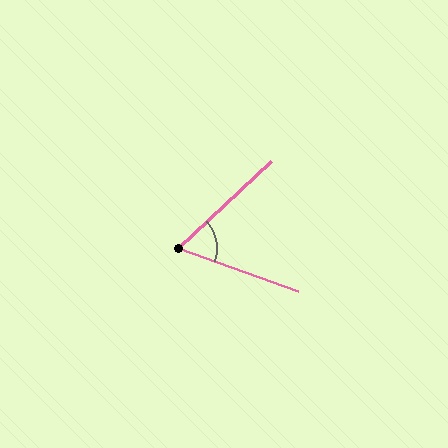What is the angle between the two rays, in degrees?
Approximately 63 degrees.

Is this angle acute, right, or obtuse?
It is acute.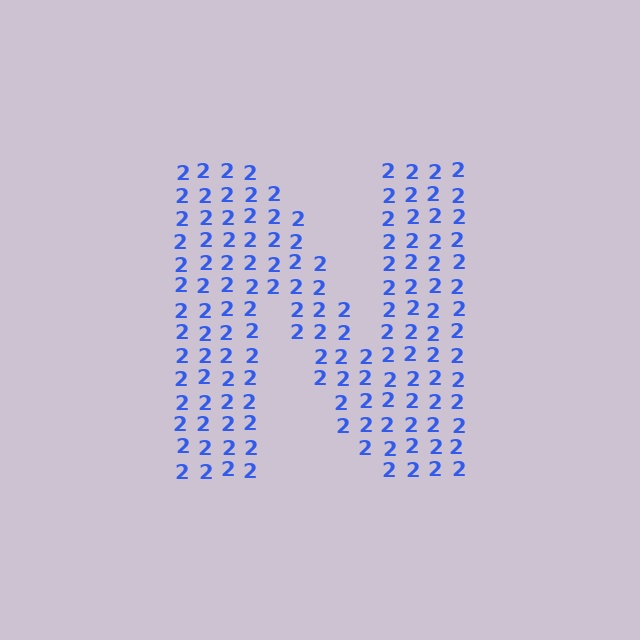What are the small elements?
The small elements are digit 2's.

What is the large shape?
The large shape is the letter N.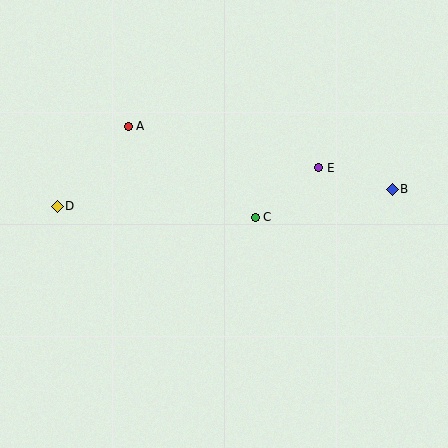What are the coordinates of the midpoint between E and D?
The midpoint between E and D is at (188, 187).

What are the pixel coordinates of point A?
Point A is at (128, 126).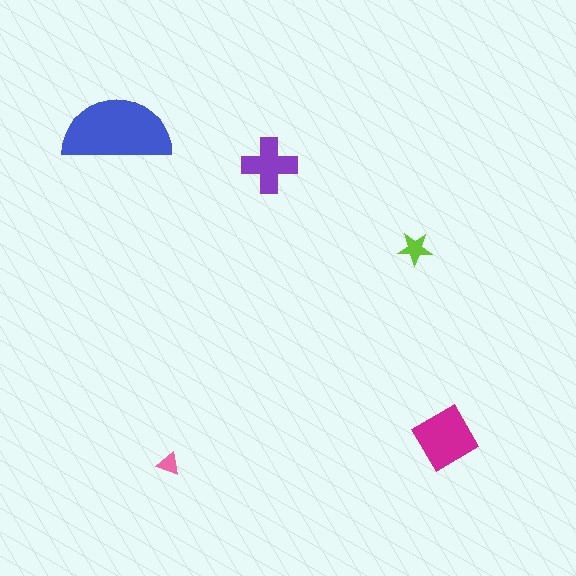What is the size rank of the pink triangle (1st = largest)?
5th.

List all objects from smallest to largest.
The pink triangle, the lime star, the purple cross, the magenta diamond, the blue semicircle.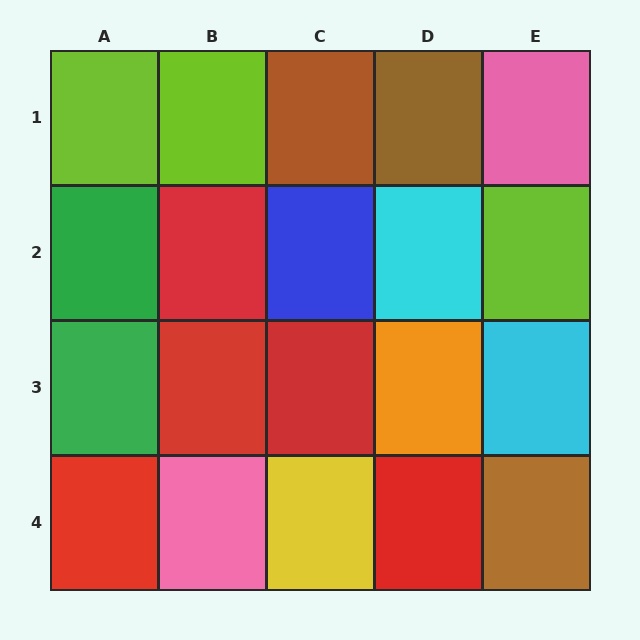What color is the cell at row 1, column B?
Lime.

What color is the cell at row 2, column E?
Lime.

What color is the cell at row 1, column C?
Brown.